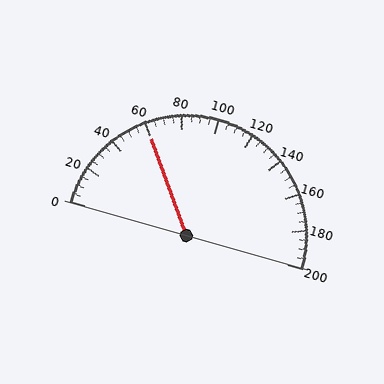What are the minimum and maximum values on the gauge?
The gauge ranges from 0 to 200.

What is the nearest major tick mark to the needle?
The nearest major tick mark is 60.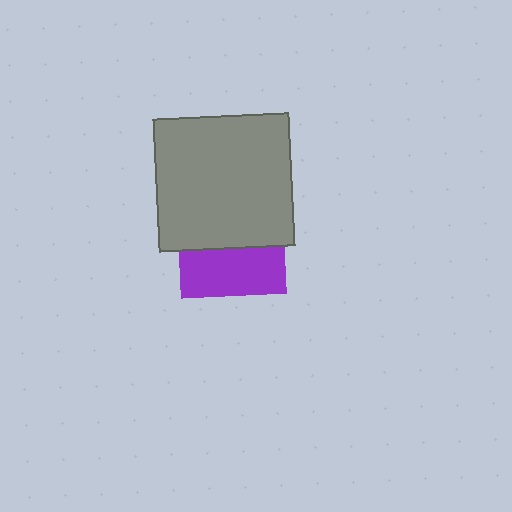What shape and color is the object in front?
The object in front is a gray rectangle.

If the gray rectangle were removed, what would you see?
You would see the complete purple square.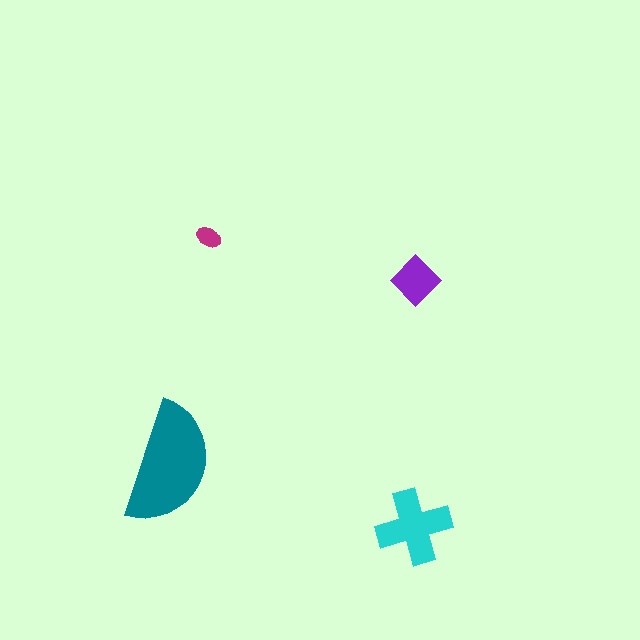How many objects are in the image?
There are 4 objects in the image.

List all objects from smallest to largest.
The magenta ellipse, the purple diamond, the cyan cross, the teal semicircle.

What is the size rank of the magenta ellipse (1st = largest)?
4th.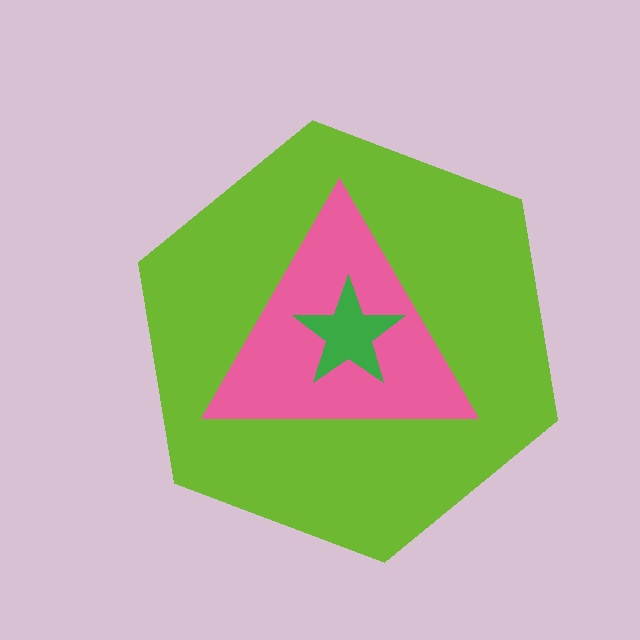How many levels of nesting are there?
3.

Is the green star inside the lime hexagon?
Yes.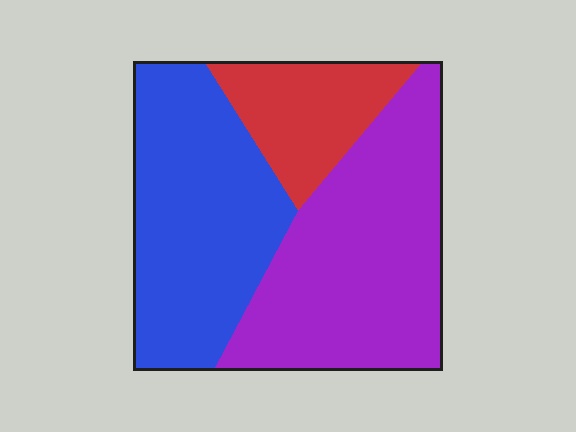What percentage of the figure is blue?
Blue covers about 40% of the figure.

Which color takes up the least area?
Red, at roughly 15%.